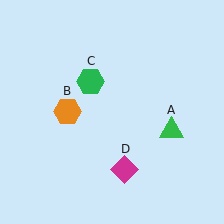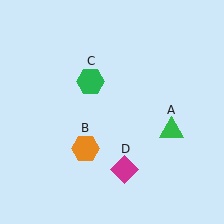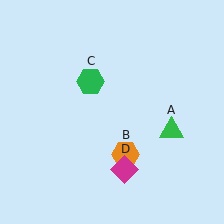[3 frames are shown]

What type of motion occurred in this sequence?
The orange hexagon (object B) rotated counterclockwise around the center of the scene.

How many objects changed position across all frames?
1 object changed position: orange hexagon (object B).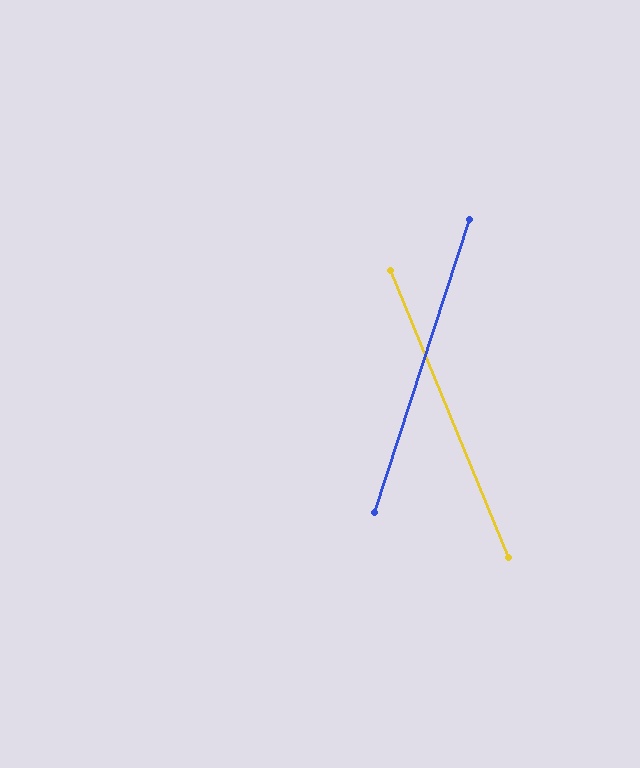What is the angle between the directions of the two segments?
Approximately 40 degrees.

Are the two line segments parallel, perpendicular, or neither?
Neither parallel nor perpendicular — they differ by about 40°.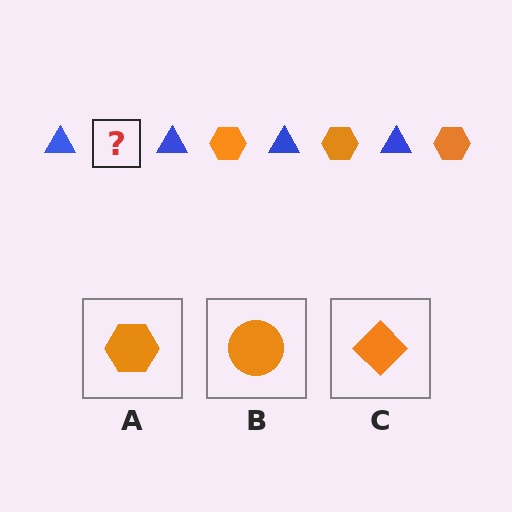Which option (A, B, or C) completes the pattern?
A.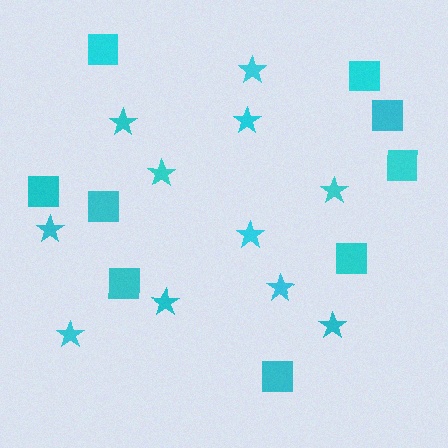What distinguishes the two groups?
There are 2 groups: one group of stars (11) and one group of squares (9).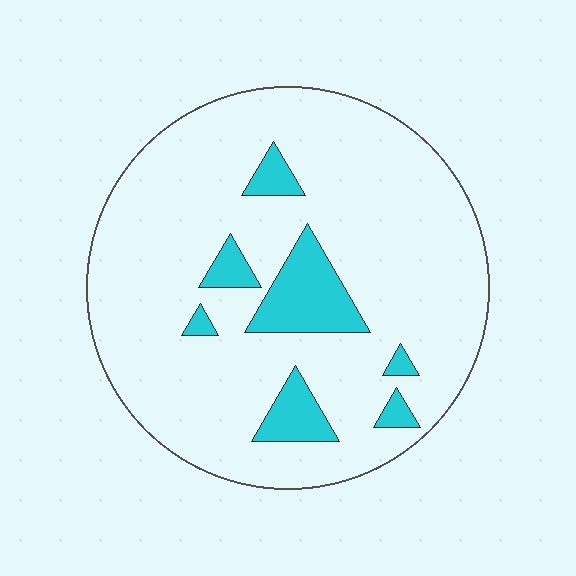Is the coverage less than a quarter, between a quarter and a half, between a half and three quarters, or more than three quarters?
Less than a quarter.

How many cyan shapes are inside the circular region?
7.